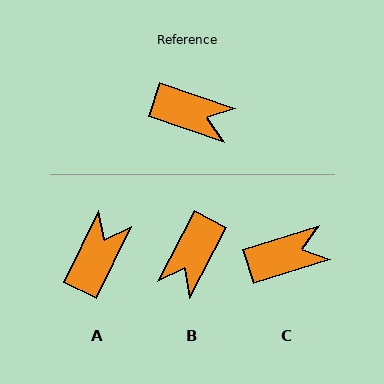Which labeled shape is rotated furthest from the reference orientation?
B, about 98 degrees away.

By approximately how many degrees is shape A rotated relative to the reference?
Approximately 83 degrees counter-clockwise.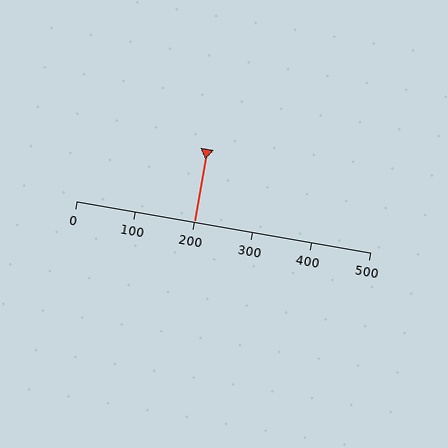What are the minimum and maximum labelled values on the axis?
The axis runs from 0 to 500.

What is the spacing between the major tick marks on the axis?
The major ticks are spaced 100 apart.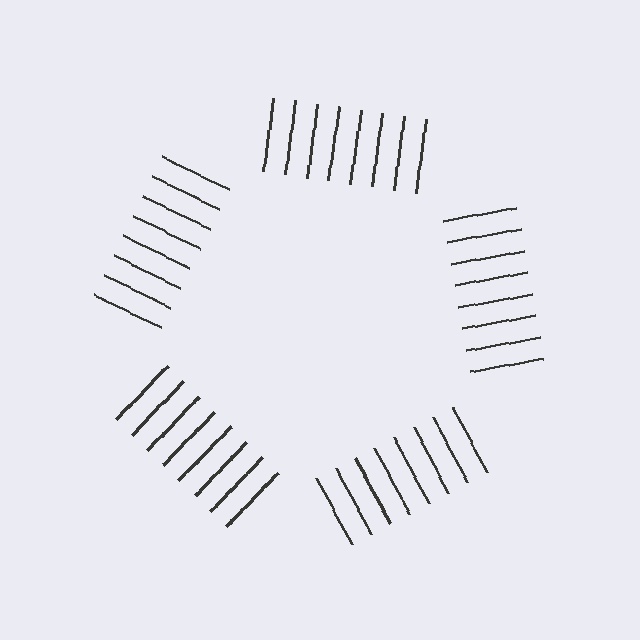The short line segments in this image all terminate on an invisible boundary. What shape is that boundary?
An illusory pentagon — the line segments terminate on its edges but no continuous stroke is drawn.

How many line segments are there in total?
40 — 8 along each of the 5 edges.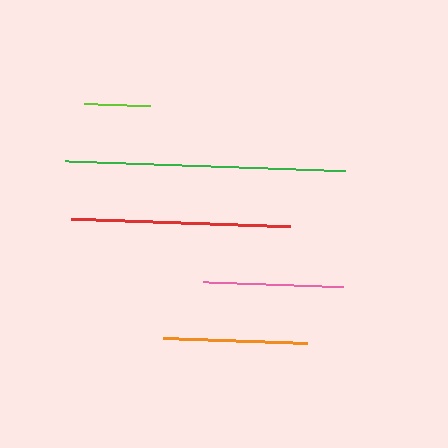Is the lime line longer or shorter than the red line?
The red line is longer than the lime line.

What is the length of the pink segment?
The pink segment is approximately 140 pixels long.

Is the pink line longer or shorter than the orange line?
The orange line is longer than the pink line.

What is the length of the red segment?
The red segment is approximately 219 pixels long.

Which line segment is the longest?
The green line is the longest at approximately 280 pixels.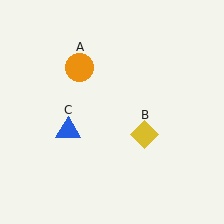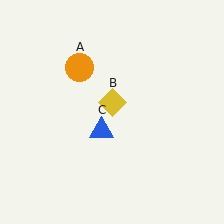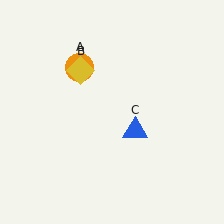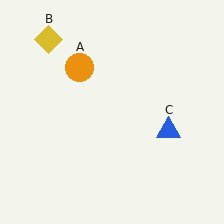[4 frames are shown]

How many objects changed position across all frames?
2 objects changed position: yellow diamond (object B), blue triangle (object C).